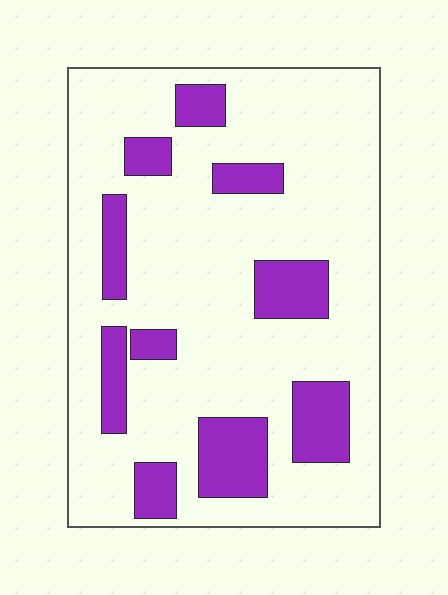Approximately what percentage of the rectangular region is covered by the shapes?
Approximately 20%.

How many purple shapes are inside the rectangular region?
10.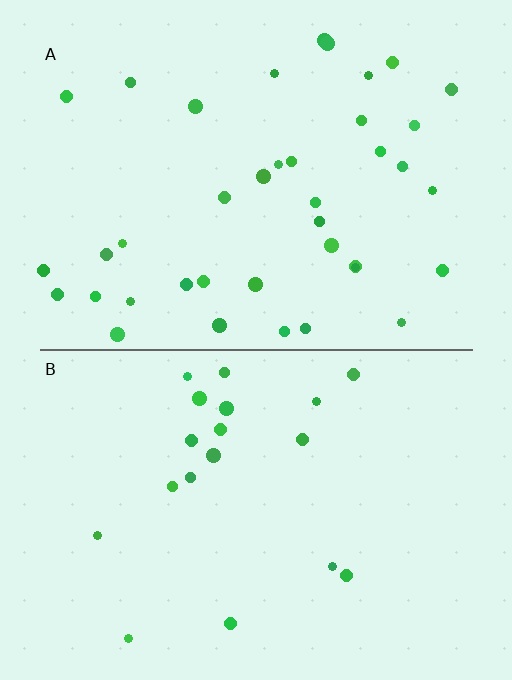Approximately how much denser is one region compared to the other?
Approximately 2.1× — region A over region B.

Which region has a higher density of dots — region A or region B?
A (the top).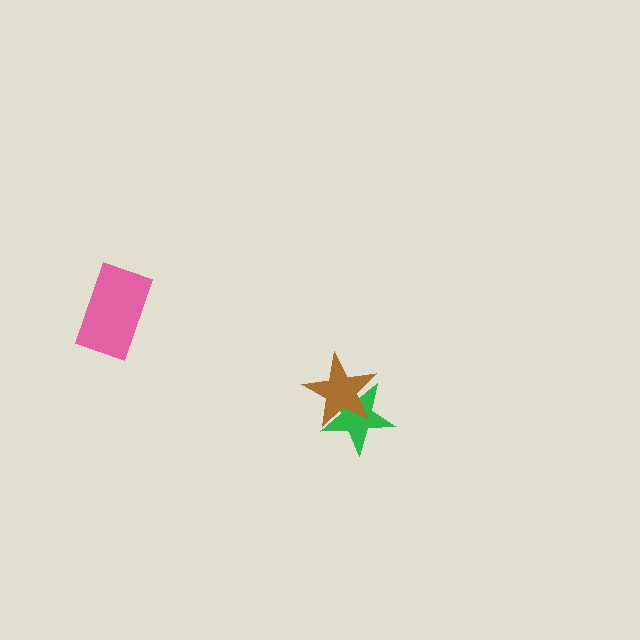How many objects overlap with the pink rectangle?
0 objects overlap with the pink rectangle.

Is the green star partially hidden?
Yes, it is partially covered by another shape.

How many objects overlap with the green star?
1 object overlaps with the green star.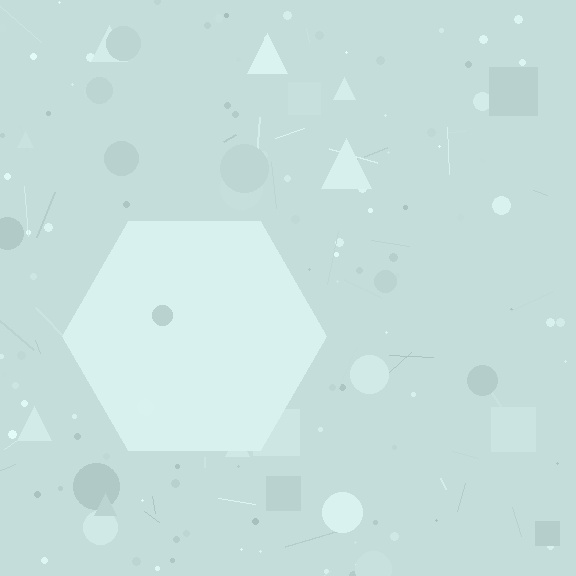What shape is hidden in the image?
A hexagon is hidden in the image.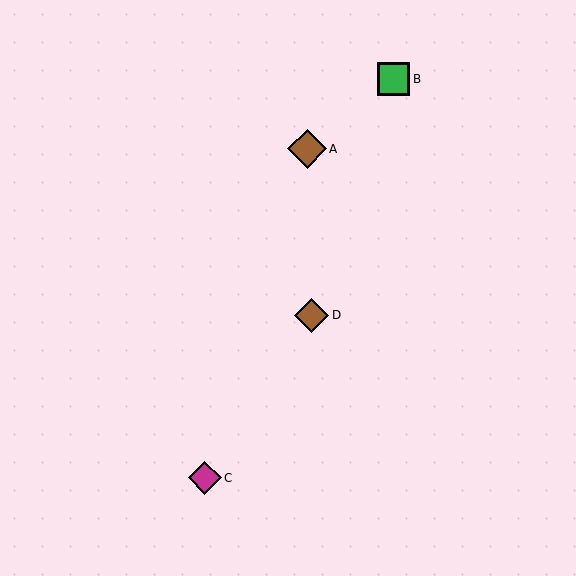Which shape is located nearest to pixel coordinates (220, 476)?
The magenta diamond (labeled C) at (205, 478) is nearest to that location.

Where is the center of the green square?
The center of the green square is at (393, 79).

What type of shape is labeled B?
Shape B is a green square.